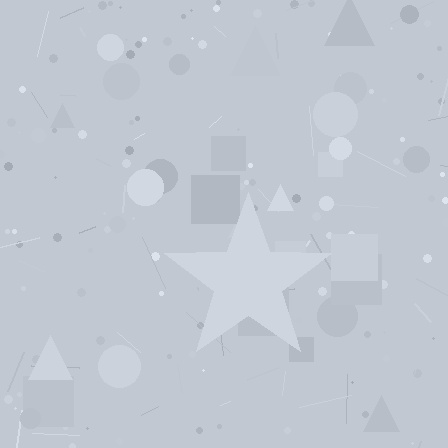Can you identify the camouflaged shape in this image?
The camouflaged shape is a star.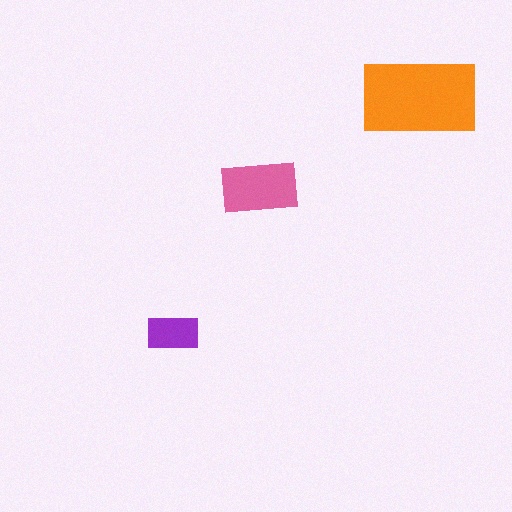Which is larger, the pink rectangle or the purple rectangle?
The pink one.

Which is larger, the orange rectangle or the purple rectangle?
The orange one.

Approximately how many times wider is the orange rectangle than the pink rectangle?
About 1.5 times wider.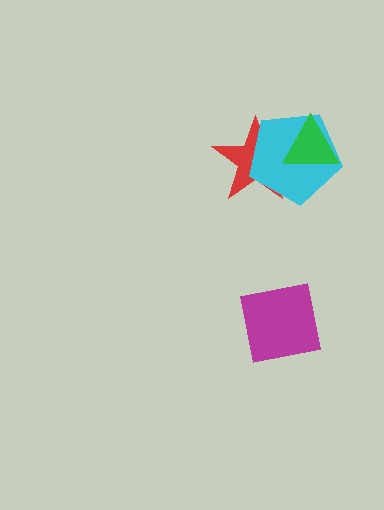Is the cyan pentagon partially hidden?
Yes, it is partially covered by another shape.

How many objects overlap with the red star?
2 objects overlap with the red star.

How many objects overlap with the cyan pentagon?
2 objects overlap with the cyan pentagon.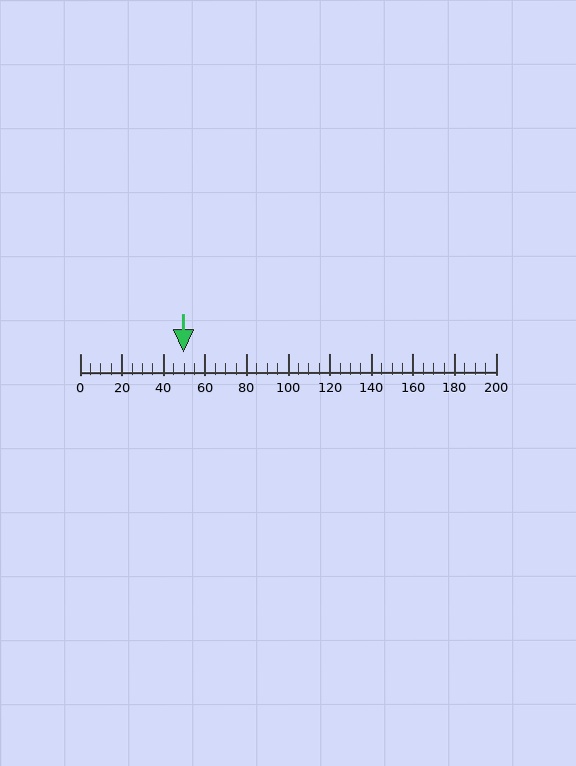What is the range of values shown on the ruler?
The ruler shows values from 0 to 200.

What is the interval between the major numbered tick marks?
The major tick marks are spaced 20 units apart.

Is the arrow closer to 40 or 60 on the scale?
The arrow is closer to 40.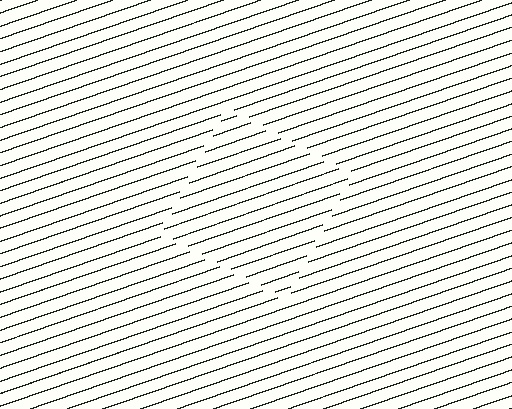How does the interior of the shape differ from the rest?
The interior of the shape contains the same grating, shifted by half a period — the contour is defined by the phase discontinuity where line-ends from the inner and outer gratings abut.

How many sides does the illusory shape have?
4 sides — the line-ends trace a square.